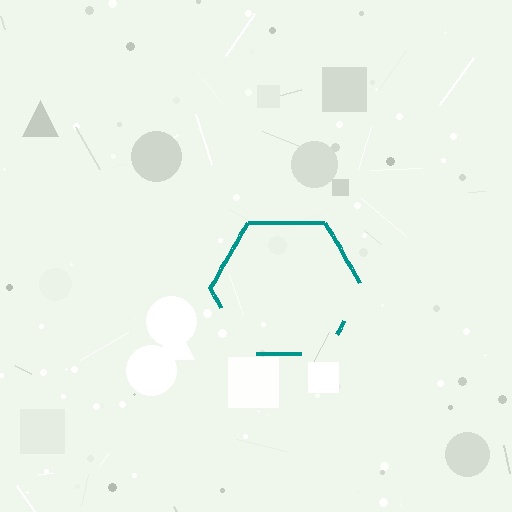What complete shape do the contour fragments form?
The contour fragments form a hexagon.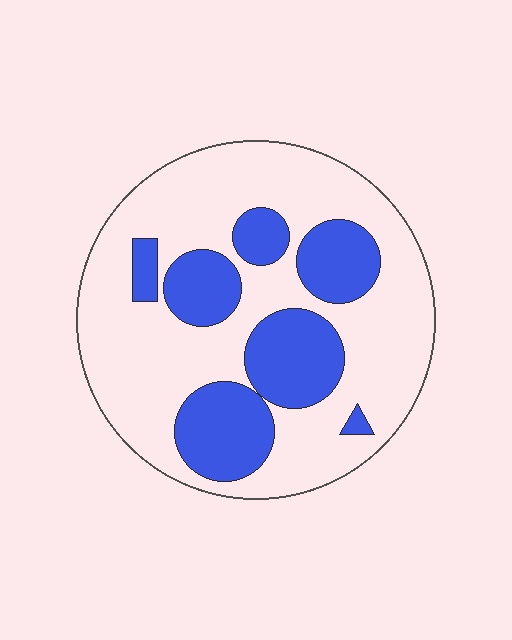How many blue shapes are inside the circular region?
7.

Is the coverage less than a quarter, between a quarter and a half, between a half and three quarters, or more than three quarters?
Between a quarter and a half.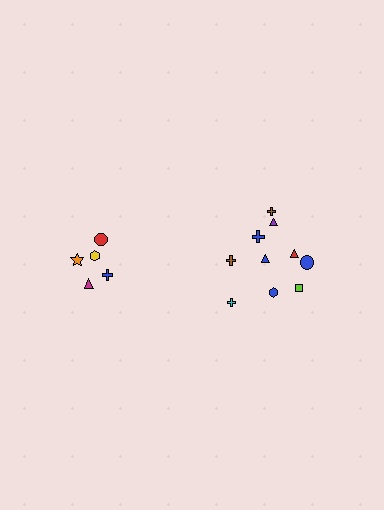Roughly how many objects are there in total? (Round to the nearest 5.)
Roughly 15 objects in total.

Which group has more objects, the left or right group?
The right group.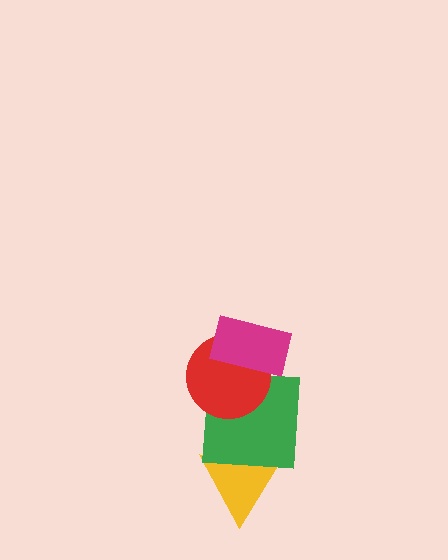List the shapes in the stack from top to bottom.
From top to bottom: the magenta rectangle, the red circle, the green square, the yellow triangle.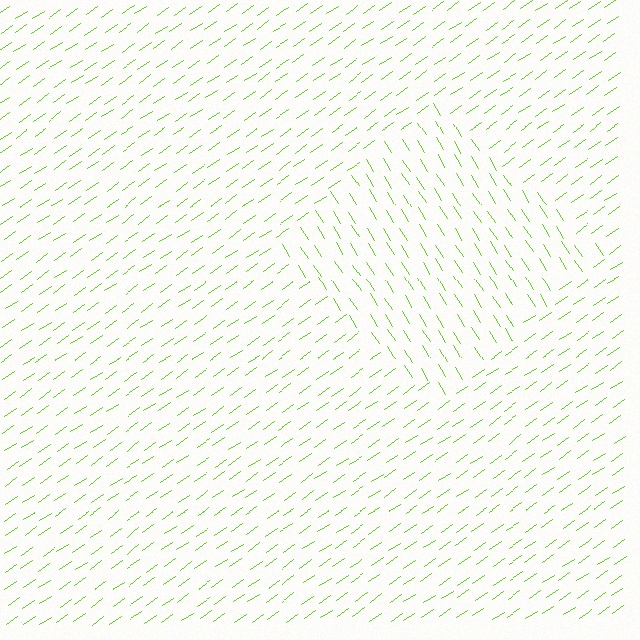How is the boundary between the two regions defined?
The boundary is defined purely by a change in line orientation (approximately 87 degrees difference). All lines are the same color and thickness.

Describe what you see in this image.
The image is filled with small lime line segments. A diamond region in the image has lines oriented differently from the surrounding lines, creating a visible texture boundary.